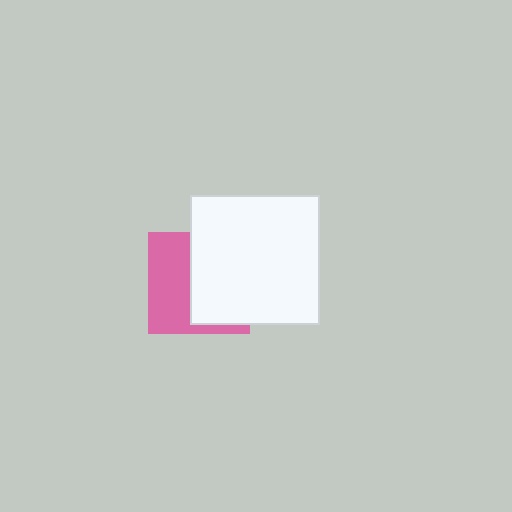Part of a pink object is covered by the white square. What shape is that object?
It is a square.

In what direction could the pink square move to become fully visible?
The pink square could move left. That would shift it out from behind the white square entirely.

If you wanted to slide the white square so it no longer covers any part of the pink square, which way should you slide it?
Slide it right — that is the most direct way to separate the two shapes.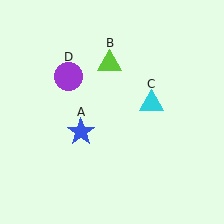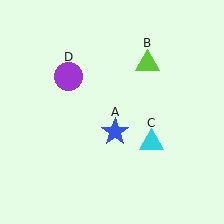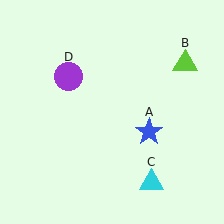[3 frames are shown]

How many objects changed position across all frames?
3 objects changed position: blue star (object A), lime triangle (object B), cyan triangle (object C).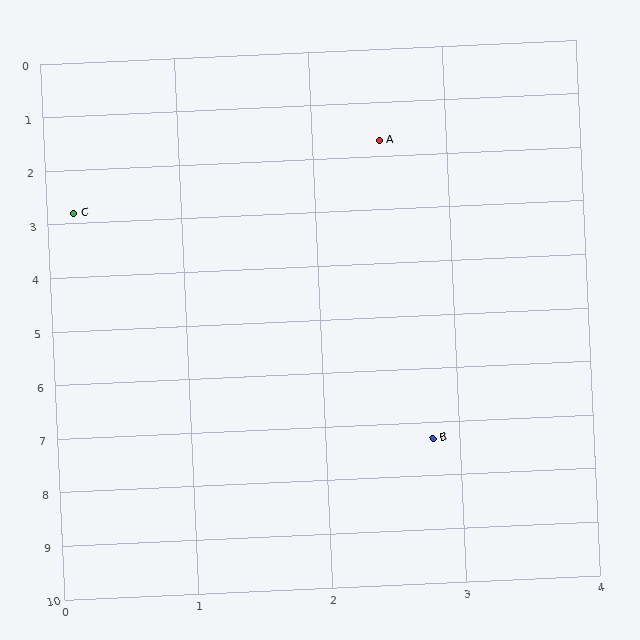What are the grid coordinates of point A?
Point A is at approximately (2.5, 1.7).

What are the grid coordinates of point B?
Point B is at approximately (2.8, 7.3).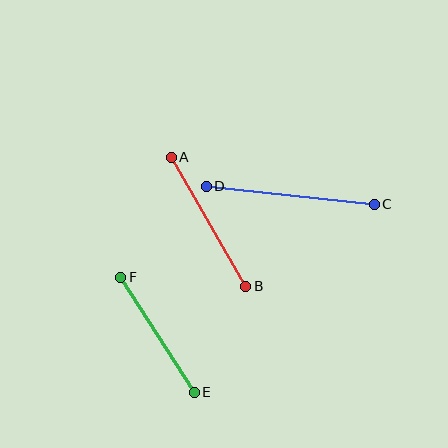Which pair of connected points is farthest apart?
Points C and D are farthest apart.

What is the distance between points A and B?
The distance is approximately 149 pixels.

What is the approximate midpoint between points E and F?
The midpoint is at approximately (157, 335) pixels.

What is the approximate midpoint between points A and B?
The midpoint is at approximately (209, 222) pixels.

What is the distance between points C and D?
The distance is approximately 169 pixels.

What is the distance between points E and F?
The distance is approximately 136 pixels.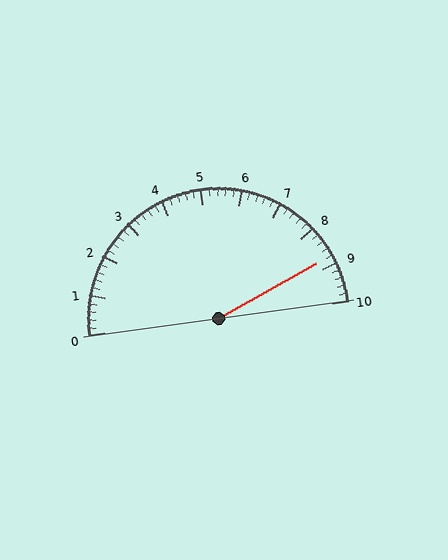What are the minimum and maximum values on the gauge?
The gauge ranges from 0 to 10.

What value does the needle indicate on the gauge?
The needle indicates approximately 8.8.